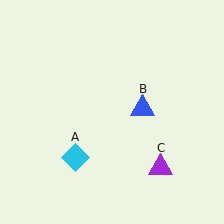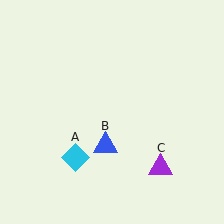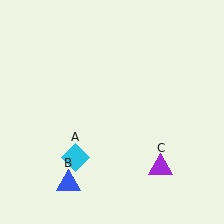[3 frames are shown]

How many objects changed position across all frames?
1 object changed position: blue triangle (object B).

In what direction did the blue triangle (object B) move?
The blue triangle (object B) moved down and to the left.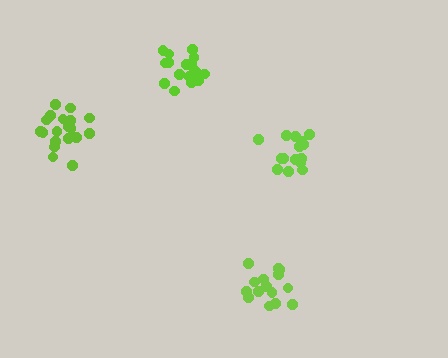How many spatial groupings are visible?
There are 4 spatial groupings.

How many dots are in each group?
Group 1: 15 dots, Group 2: 15 dots, Group 3: 21 dots, Group 4: 18 dots (69 total).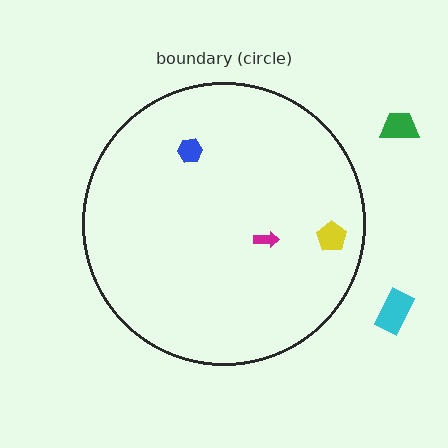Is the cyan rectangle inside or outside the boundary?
Outside.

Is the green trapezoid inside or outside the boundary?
Outside.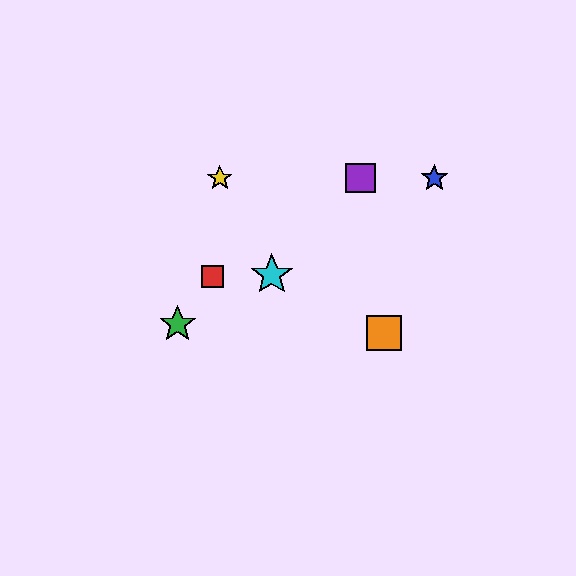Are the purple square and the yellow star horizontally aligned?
Yes, both are at y≈178.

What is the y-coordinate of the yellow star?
The yellow star is at y≈178.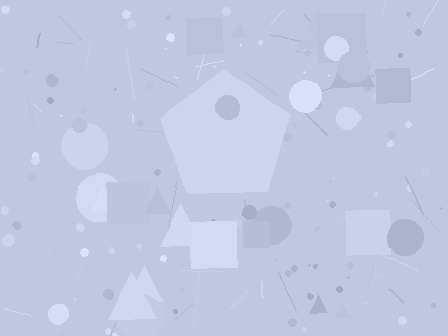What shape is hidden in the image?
A pentagon is hidden in the image.